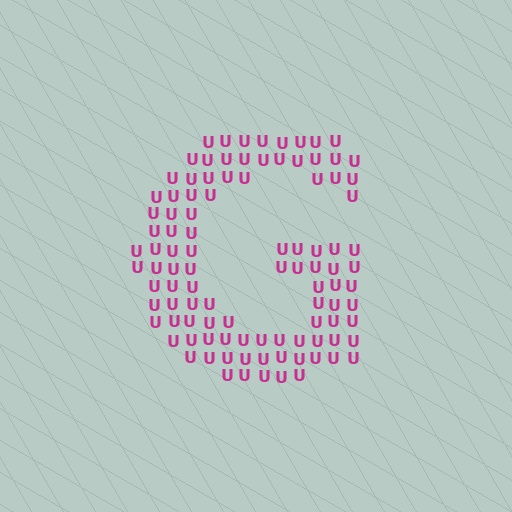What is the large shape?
The large shape is the letter G.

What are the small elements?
The small elements are letter U's.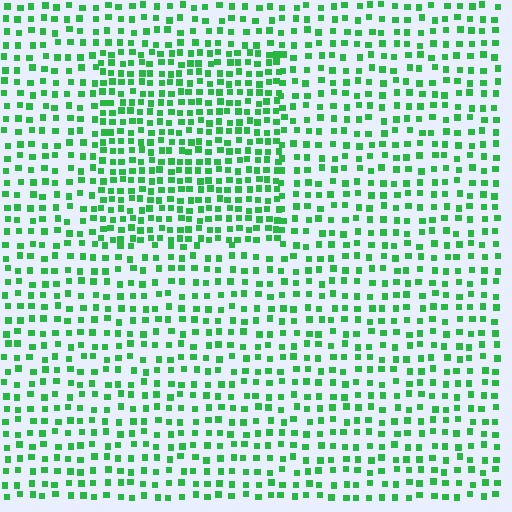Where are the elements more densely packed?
The elements are more densely packed inside the rectangle boundary.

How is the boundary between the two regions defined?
The boundary is defined by a change in element density (approximately 1.7x ratio). All elements are the same color, size, and shape.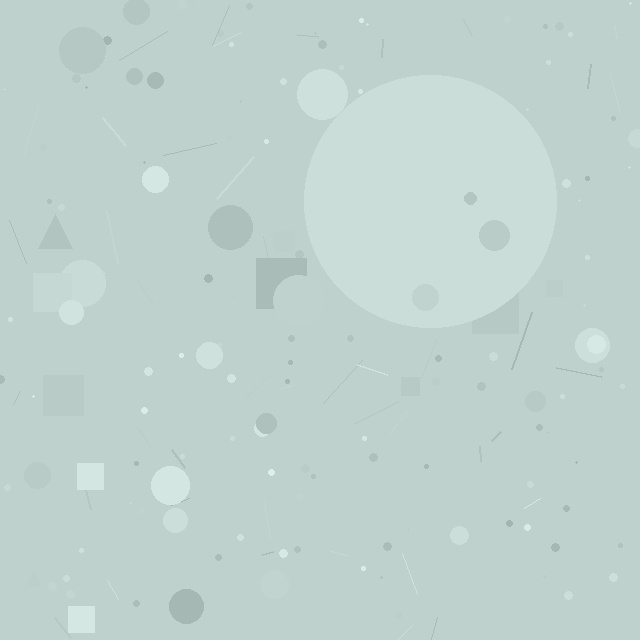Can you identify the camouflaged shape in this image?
The camouflaged shape is a circle.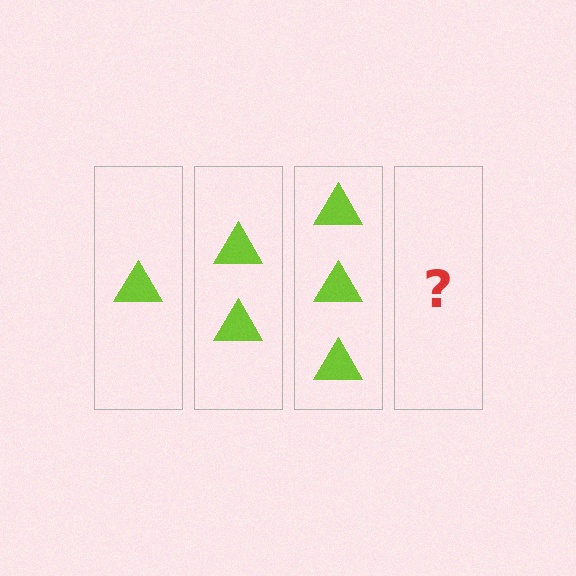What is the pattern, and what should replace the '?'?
The pattern is that each step adds one more triangle. The '?' should be 4 triangles.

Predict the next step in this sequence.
The next step is 4 triangles.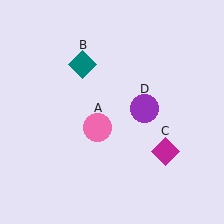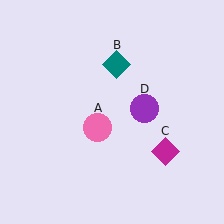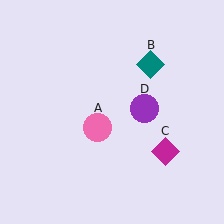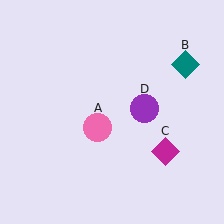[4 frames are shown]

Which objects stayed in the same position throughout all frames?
Pink circle (object A) and magenta diamond (object C) and purple circle (object D) remained stationary.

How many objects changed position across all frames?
1 object changed position: teal diamond (object B).